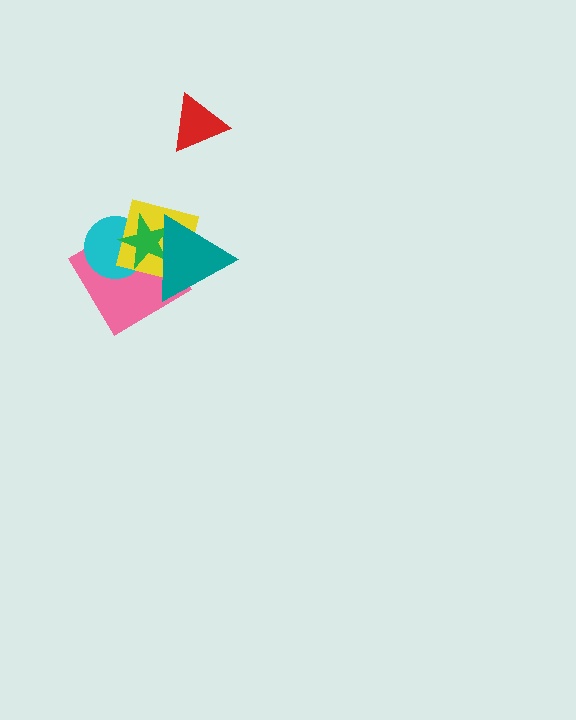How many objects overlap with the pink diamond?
4 objects overlap with the pink diamond.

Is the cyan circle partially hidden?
Yes, it is partially covered by another shape.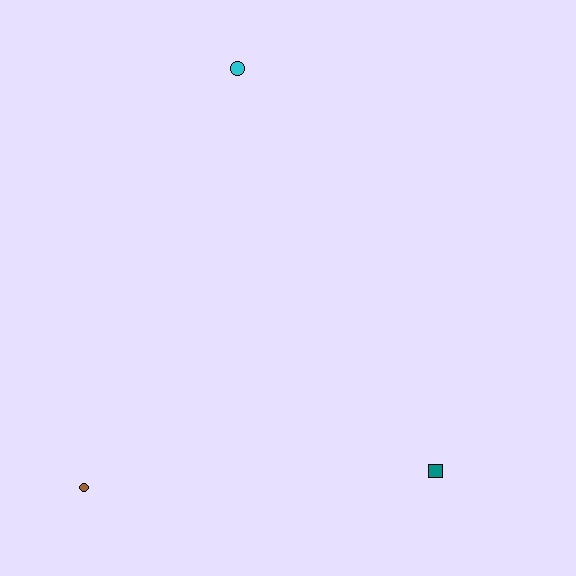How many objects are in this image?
There are 3 objects.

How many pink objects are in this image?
There are no pink objects.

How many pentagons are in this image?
There are no pentagons.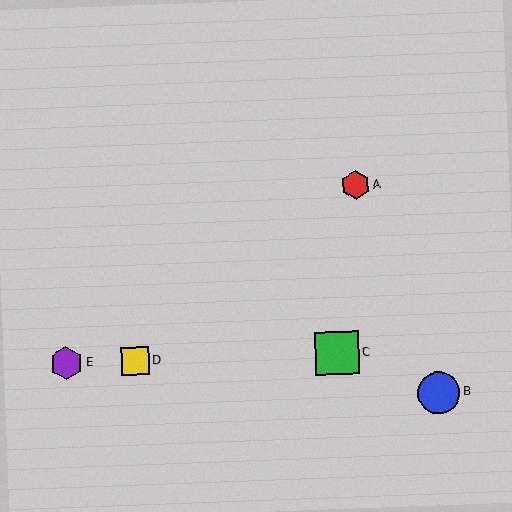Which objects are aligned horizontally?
Objects C, D, E are aligned horizontally.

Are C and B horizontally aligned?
No, C is at y≈353 and B is at y≈393.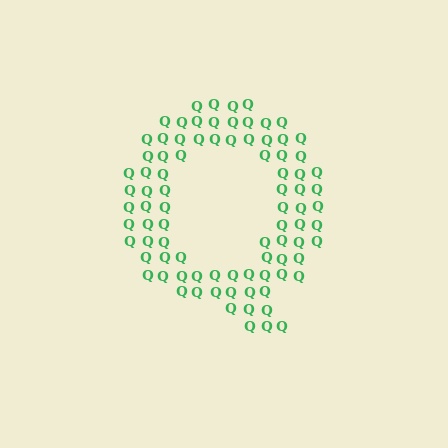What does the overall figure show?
The overall figure shows the letter Q.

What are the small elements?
The small elements are letter Q's.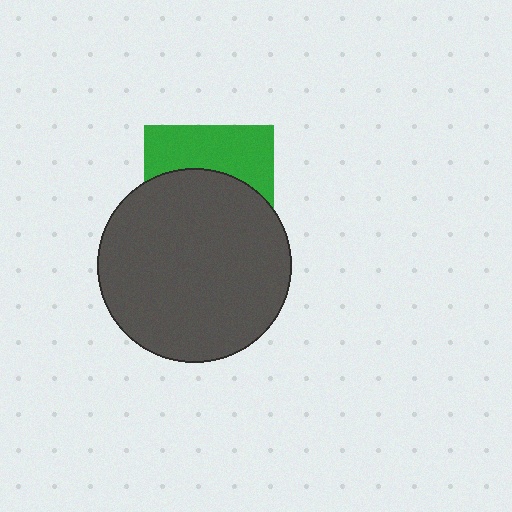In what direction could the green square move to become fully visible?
The green square could move up. That would shift it out from behind the dark gray circle entirely.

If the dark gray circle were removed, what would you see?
You would see the complete green square.